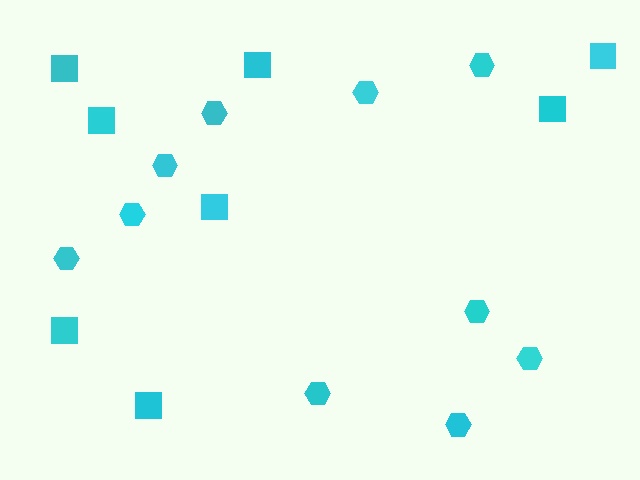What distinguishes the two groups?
There are 2 groups: one group of squares (8) and one group of hexagons (10).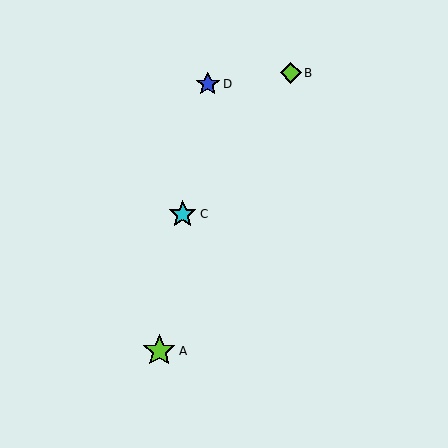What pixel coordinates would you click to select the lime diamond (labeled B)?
Click at (291, 73) to select the lime diamond B.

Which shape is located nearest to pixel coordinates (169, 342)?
The lime star (labeled A) at (159, 351) is nearest to that location.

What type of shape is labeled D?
Shape D is a blue star.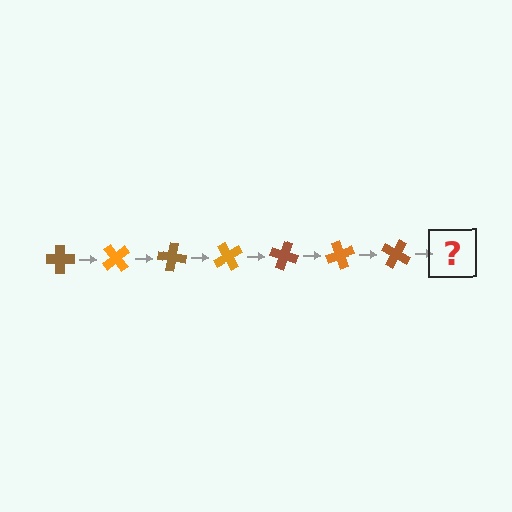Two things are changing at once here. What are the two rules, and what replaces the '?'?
The two rules are that it rotates 50 degrees each step and the color cycles through brown and orange. The '?' should be an orange cross, rotated 350 degrees from the start.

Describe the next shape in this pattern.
It should be an orange cross, rotated 350 degrees from the start.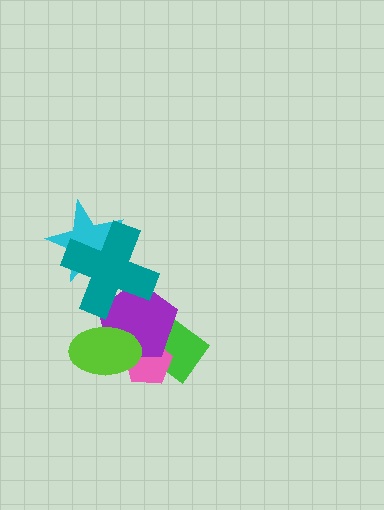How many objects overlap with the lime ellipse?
3 objects overlap with the lime ellipse.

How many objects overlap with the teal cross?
2 objects overlap with the teal cross.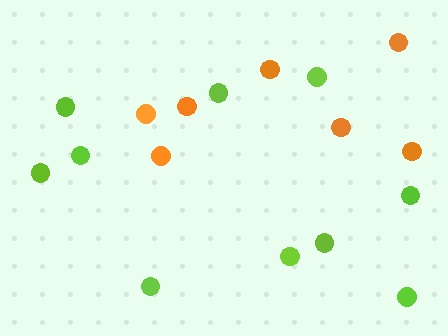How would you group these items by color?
There are 2 groups: one group of orange circles (7) and one group of lime circles (10).